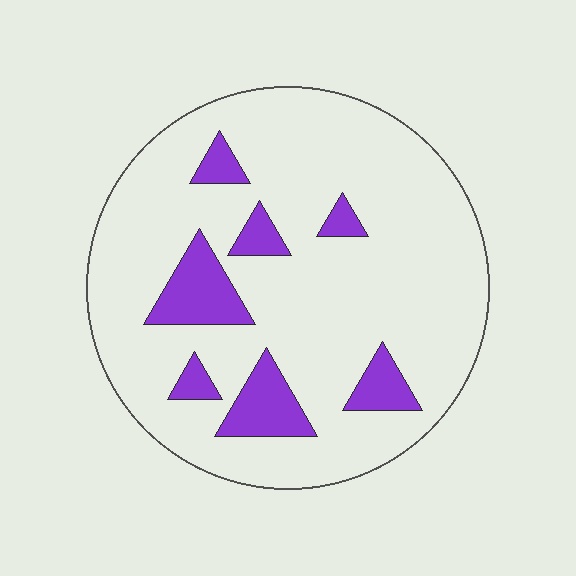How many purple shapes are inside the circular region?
7.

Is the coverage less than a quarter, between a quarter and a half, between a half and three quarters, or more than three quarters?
Less than a quarter.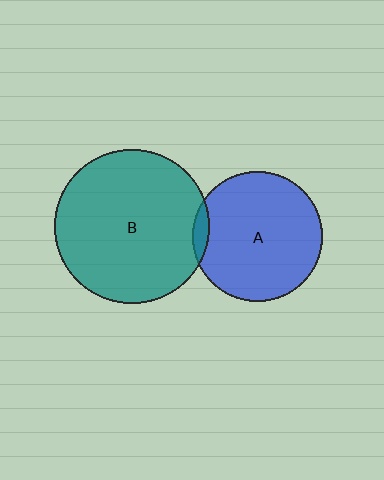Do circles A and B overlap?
Yes.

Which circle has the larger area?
Circle B (teal).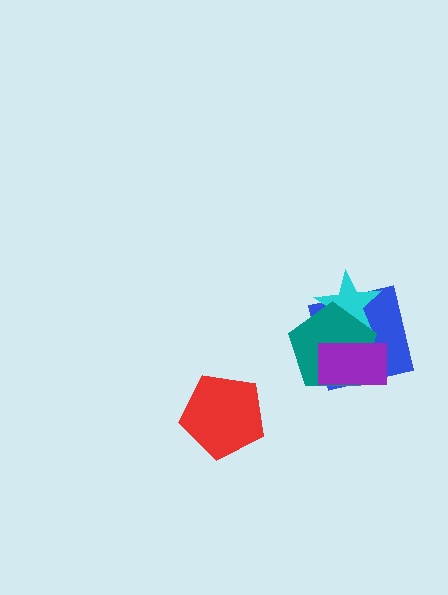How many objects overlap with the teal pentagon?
3 objects overlap with the teal pentagon.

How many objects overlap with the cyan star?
3 objects overlap with the cyan star.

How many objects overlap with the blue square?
3 objects overlap with the blue square.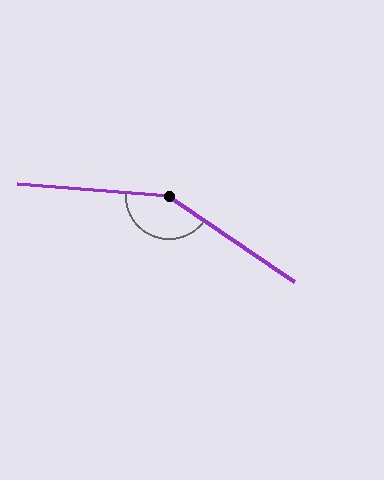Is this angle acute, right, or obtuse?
It is obtuse.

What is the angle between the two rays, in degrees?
Approximately 151 degrees.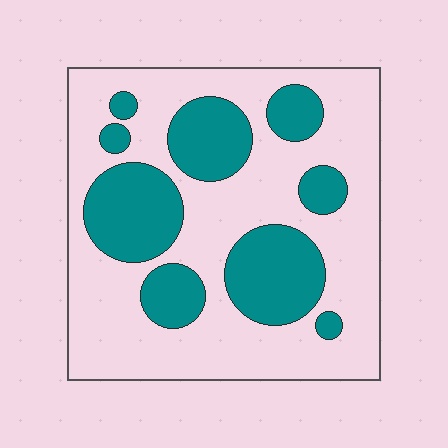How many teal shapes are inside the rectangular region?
9.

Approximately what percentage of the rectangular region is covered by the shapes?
Approximately 30%.